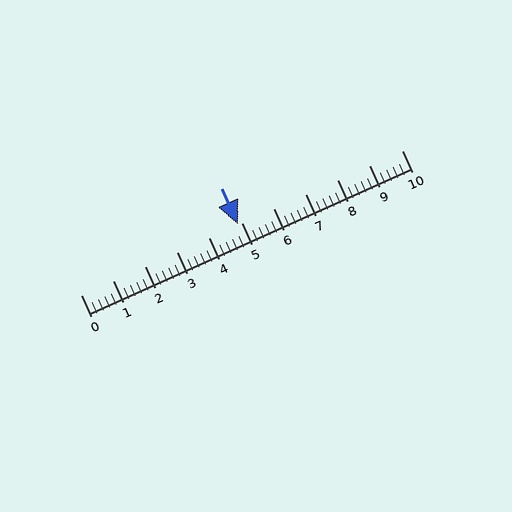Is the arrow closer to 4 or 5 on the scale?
The arrow is closer to 5.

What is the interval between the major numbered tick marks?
The major tick marks are spaced 1 units apart.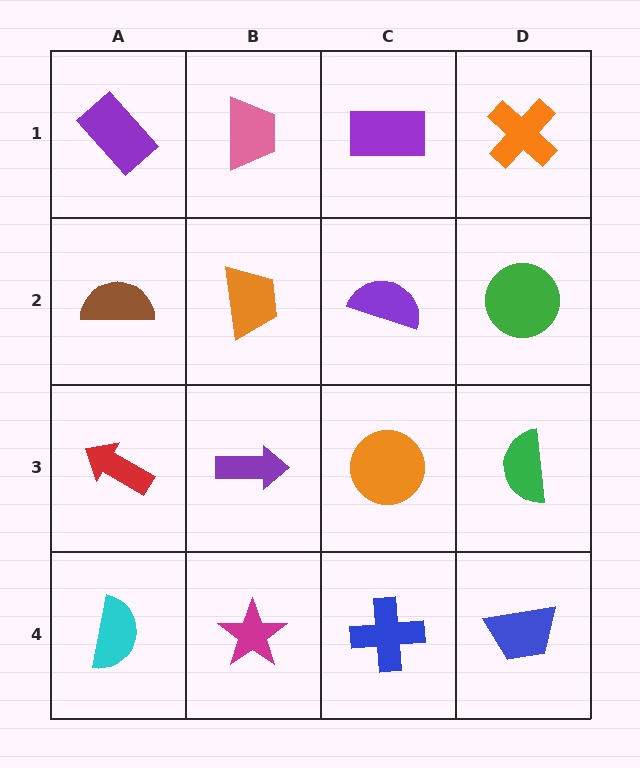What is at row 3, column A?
A red arrow.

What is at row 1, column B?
A pink trapezoid.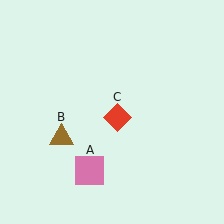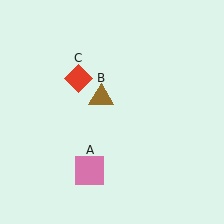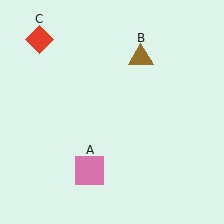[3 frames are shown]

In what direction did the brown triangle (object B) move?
The brown triangle (object B) moved up and to the right.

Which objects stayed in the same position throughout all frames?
Pink square (object A) remained stationary.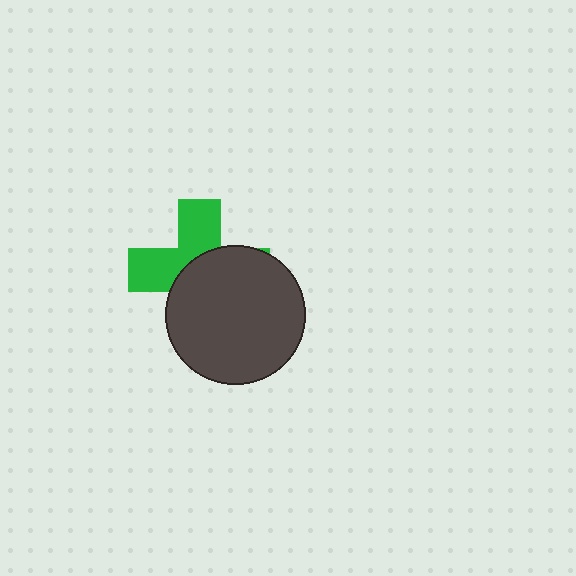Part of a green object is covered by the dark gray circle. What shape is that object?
It is a cross.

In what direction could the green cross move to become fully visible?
The green cross could move toward the upper-left. That would shift it out from behind the dark gray circle entirely.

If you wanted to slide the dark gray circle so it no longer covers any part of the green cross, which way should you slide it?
Slide it toward the lower-right — that is the most direct way to separate the two shapes.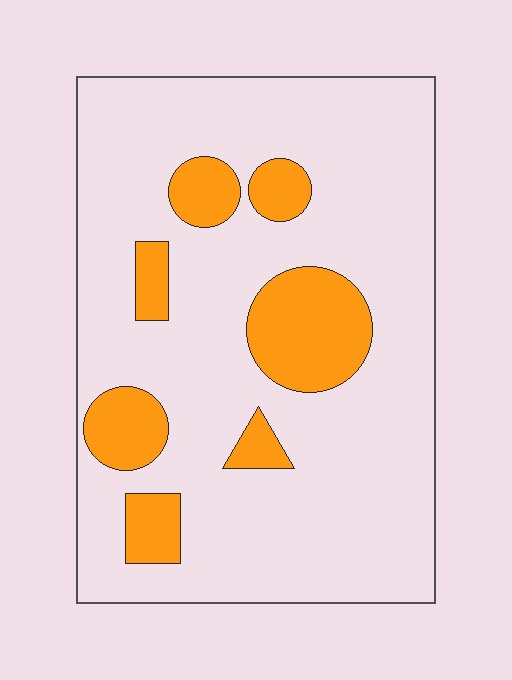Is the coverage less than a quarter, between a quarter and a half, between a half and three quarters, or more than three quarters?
Less than a quarter.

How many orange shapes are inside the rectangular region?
7.